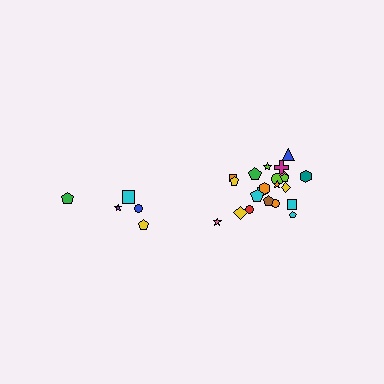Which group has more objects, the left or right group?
The right group.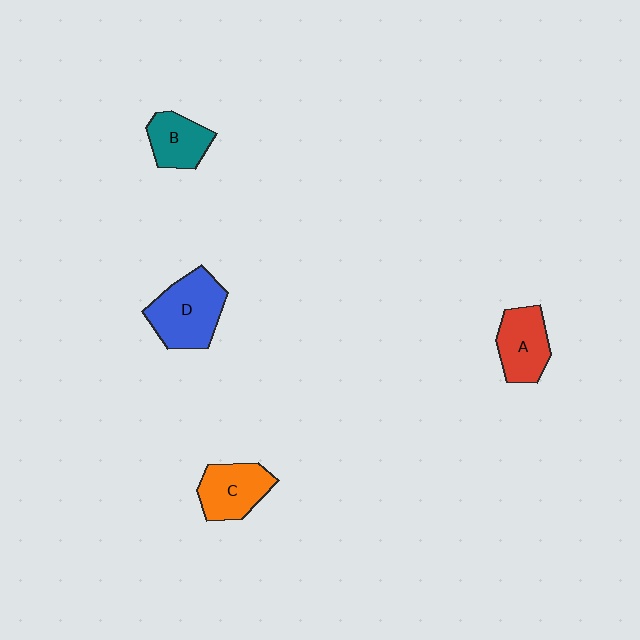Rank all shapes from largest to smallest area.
From largest to smallest: D (blue), C (orange), A (red), B (teal).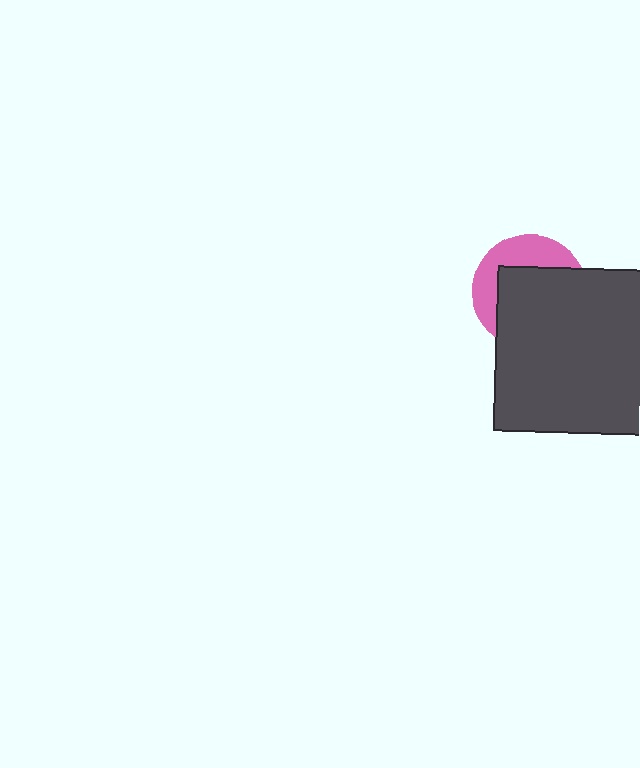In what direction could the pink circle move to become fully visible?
The pink circle could move toward the upper-left. That would shift it out from behind the dark gray square entirely.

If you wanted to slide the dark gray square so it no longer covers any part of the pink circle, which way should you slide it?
Slide it toward the lower-right — that is the most direct way to separate the two shapes.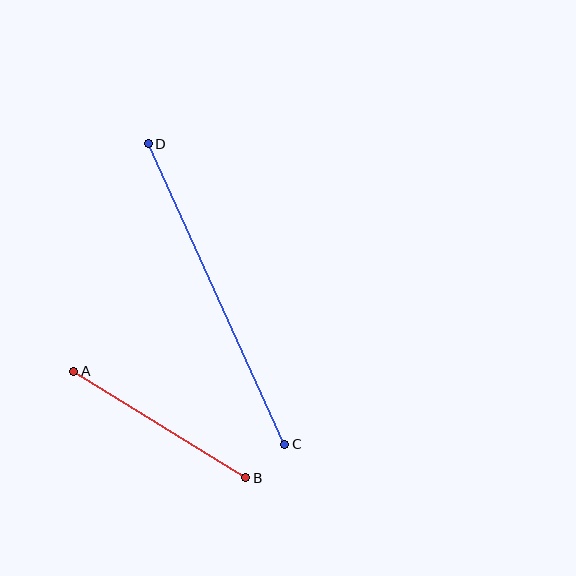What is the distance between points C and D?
The distance is approximately 330 pixels.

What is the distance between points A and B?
The distance is approximately 203 pixels.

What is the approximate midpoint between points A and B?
The midpoint is at approximately (160, 425) pixels.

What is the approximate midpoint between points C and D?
The midpoint is at approximately (217, 294) pixels.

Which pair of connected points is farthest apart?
Points C and D are farthest apart.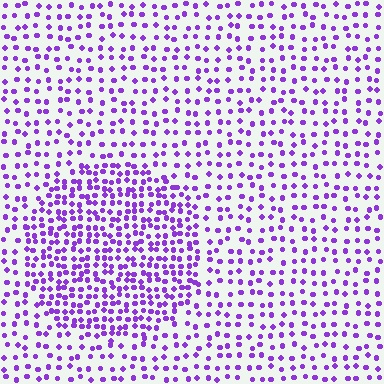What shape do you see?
I see a circle.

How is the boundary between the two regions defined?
The boundary is defined by a change in element density (approximately 1.9x ratio). All elements are the same color, size, and shape.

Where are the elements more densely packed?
The elements are more densely packed inside the circle boundary.